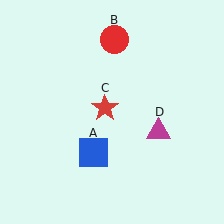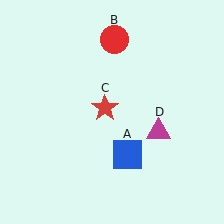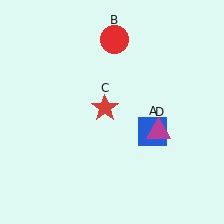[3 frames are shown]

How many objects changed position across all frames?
1 object changed position: blue square (object A).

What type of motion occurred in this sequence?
The blue square (object A) rotated counterclockwise around the center of the scene.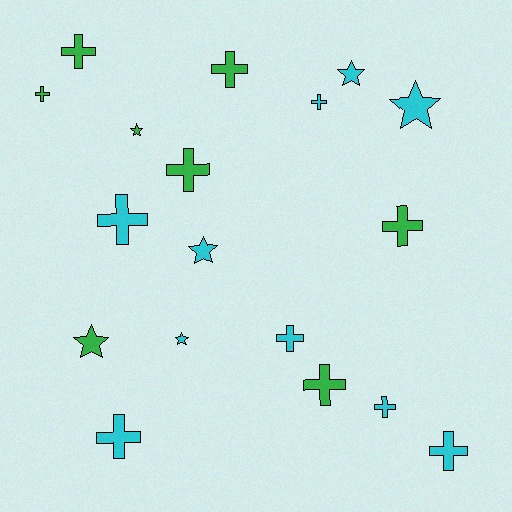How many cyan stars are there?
There are 4 cyan stars.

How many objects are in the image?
There are 18 objects.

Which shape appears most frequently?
Cross, with 12 objects.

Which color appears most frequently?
Cyan, with 10 objects.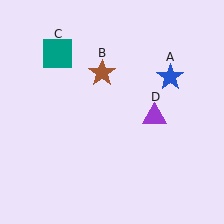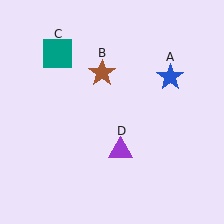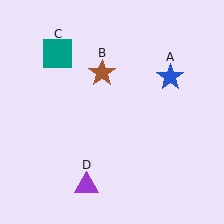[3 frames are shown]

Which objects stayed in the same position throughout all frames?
Blue star (object A) and brown star (object B) and teal square (object C) remained stationary.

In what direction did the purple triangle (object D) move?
The purple triangle (object D) moved down and to the left.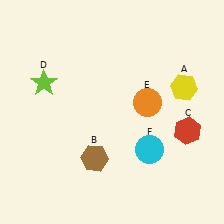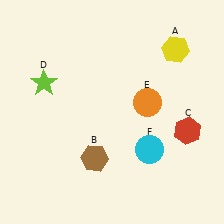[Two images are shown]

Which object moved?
The yellow hexagon (A) moved up.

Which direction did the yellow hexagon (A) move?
The yellow hexagon (A) moved up.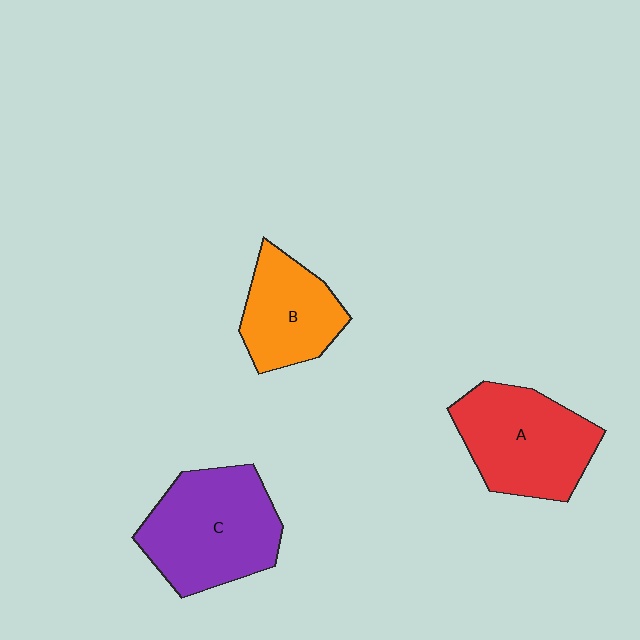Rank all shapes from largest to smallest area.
From largest to smallest: C (purple), A (red), B (orange).